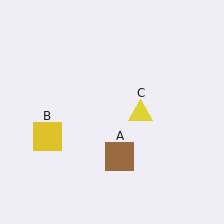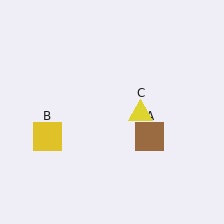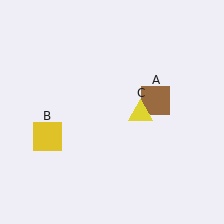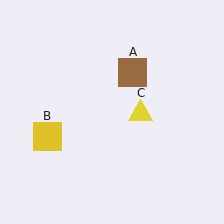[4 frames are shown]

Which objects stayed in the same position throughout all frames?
Yellow square (object B) and yellow triangle (object C) remained stationary.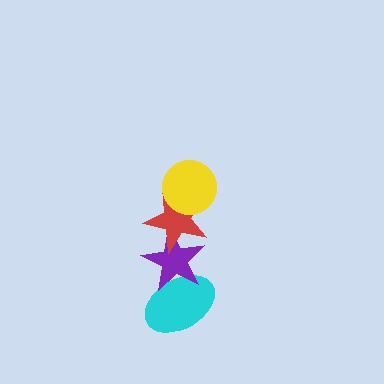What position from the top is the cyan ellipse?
The cyan ellipse is 4th from the top.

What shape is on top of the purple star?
The red star is on top of the purple star.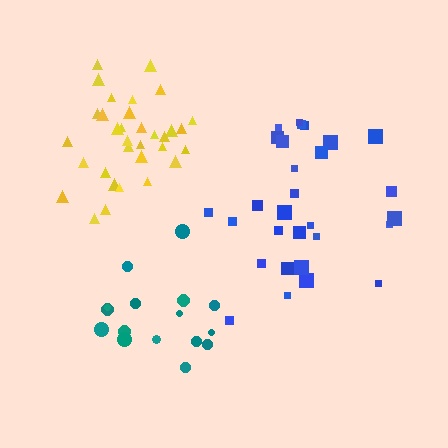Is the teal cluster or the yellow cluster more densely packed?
Yellow.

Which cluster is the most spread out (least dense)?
Blue.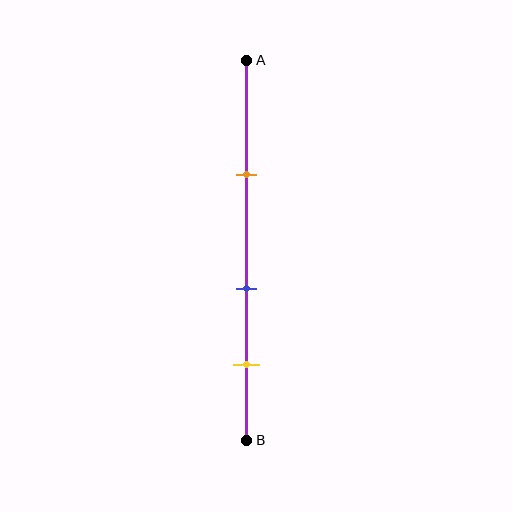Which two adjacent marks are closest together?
The blue and yellow marks are the closest adjacent pair.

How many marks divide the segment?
There are 3 marks dividing the segment.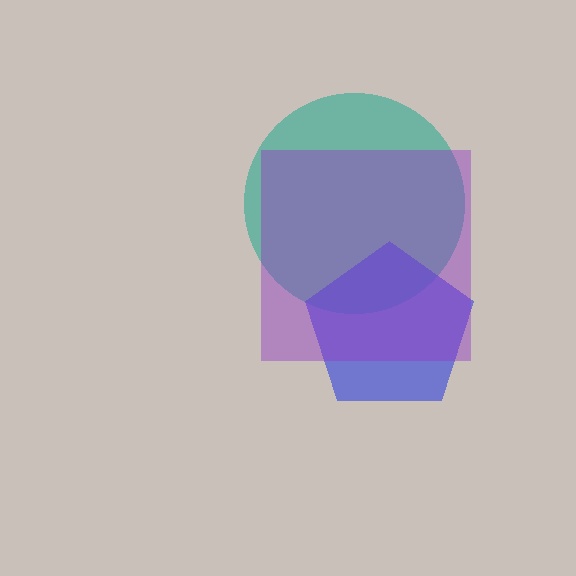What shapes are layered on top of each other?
The layered shapes are: a teal circle, a blue pentagon, a purple square.